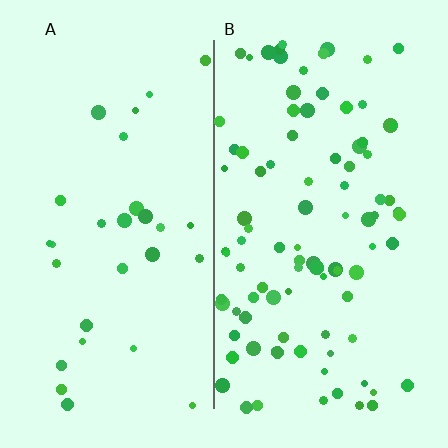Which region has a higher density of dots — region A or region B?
B (the right).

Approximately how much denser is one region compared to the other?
Approximately 3.2× — region B over region A.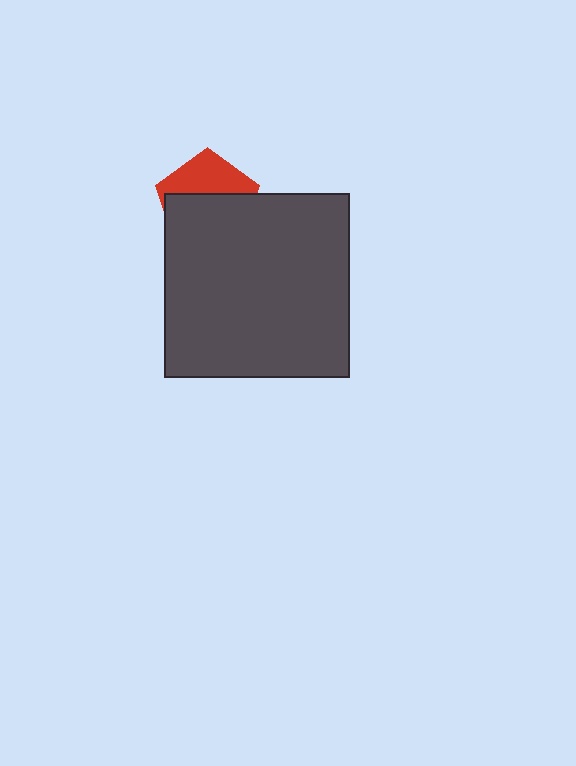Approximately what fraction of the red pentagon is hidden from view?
Roughly 60% of the red pentagon is hidden behind the dark gray square.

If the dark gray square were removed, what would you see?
You would see the complete red pentagon.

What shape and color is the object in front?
The object in front is a dark gray square.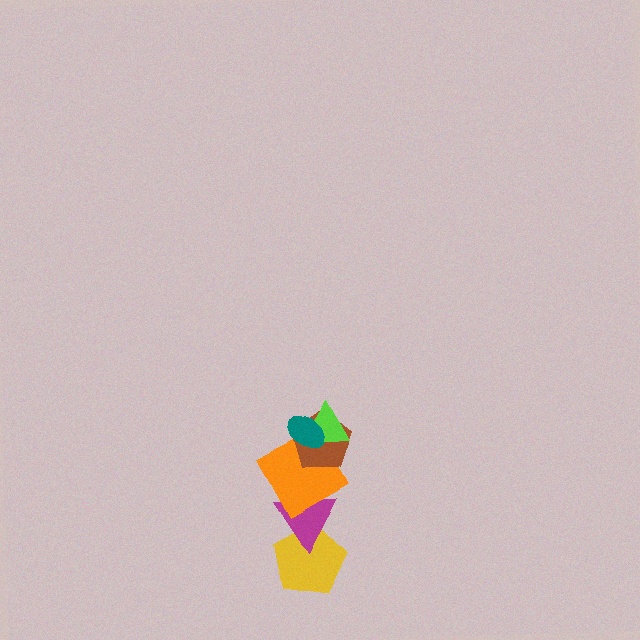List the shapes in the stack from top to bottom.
From top to bottom: the teal ellipse, the lime triangle, the brown pentagon, the orange square, the magenta triangle, the yellow pentagon.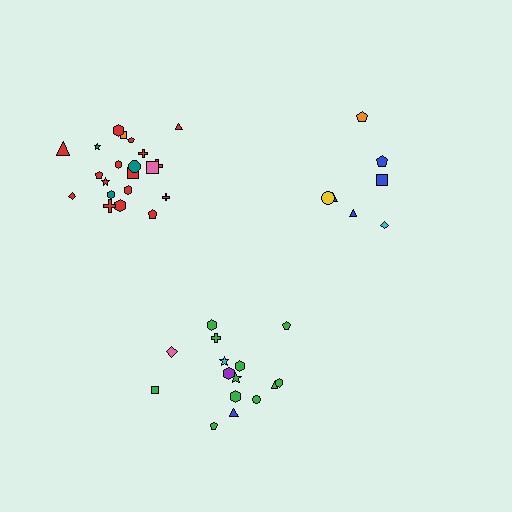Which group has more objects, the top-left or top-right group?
The top-left group.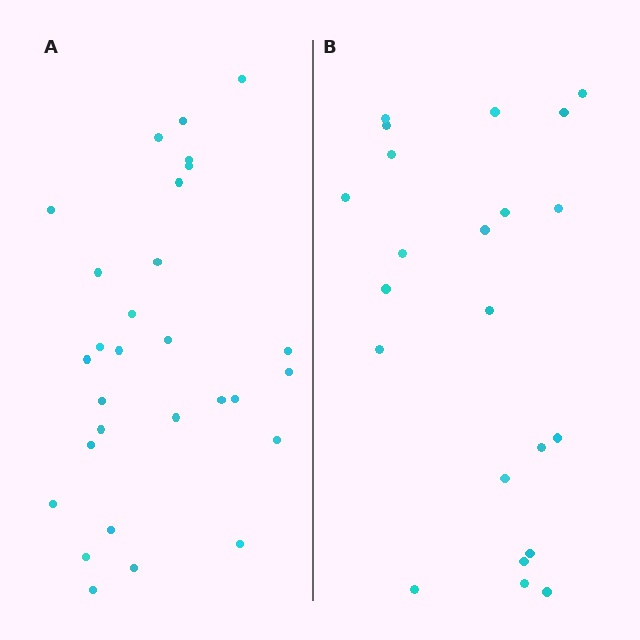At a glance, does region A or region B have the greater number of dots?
Region A (the left region) has more dots.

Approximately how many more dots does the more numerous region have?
Region A has roughly 8 or so more dots than region B.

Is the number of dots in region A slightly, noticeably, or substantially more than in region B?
Region A has noticeably more, but not dramatically so. The ratio is roughly 1.3 to 1.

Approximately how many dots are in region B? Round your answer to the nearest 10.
About 20 dots. (The exact count is 22, which rounds to 20.)